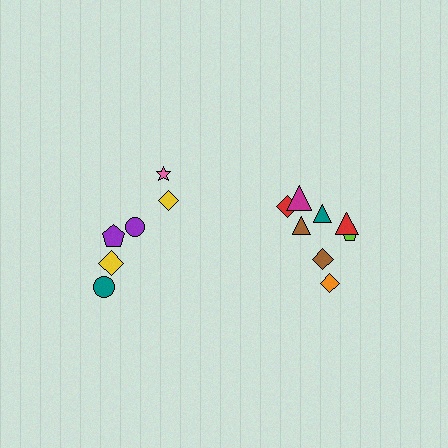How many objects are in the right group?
There are 8 objects.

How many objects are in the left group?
There are 6 objects.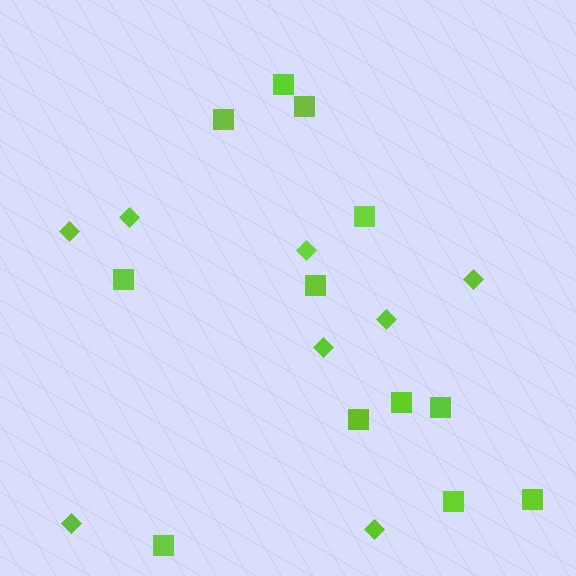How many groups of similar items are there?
There are 2 groups: one group of diamonds (8) and one group of squares (12).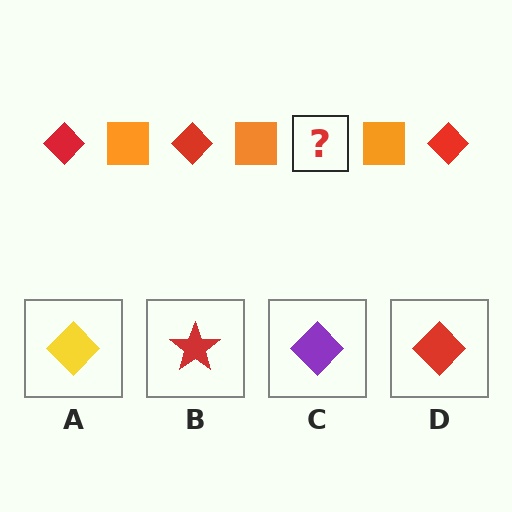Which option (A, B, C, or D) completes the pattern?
D.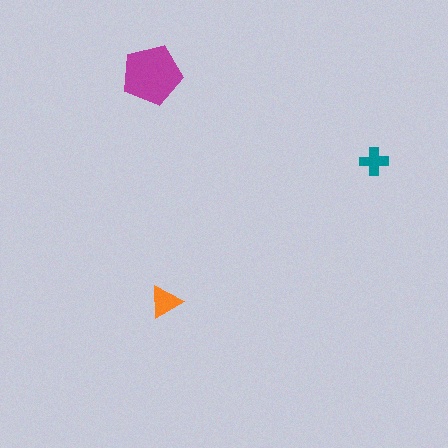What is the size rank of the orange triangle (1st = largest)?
2nd.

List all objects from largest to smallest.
The magenta pentagon, the orange triangle, the teal cross.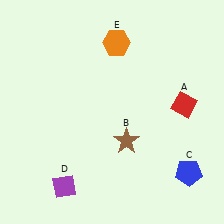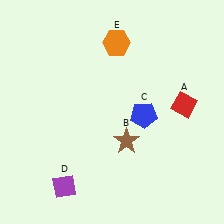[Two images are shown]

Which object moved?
The blue pentagon (C) moved up.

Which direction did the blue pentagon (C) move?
The blue pentagon (C) moved up.